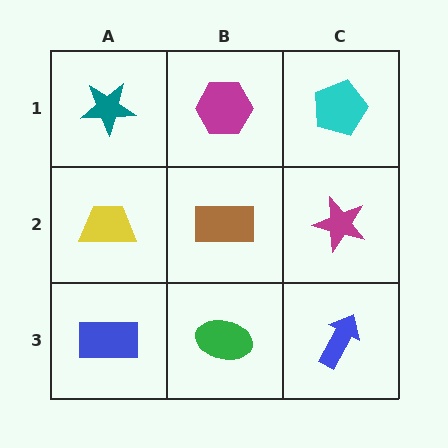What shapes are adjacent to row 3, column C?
A magenta star (row 2, column C), a green ellipse (row 3, column B).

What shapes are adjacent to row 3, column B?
A brown rectangle (row 2, column B), a blue rectangle (row 3, column A), a blue arrow (row 3, column C).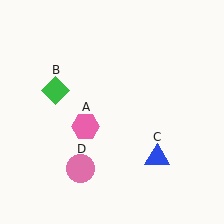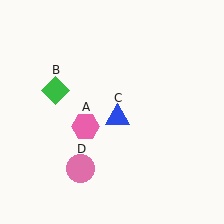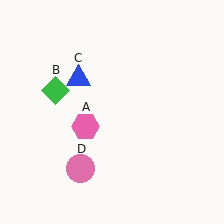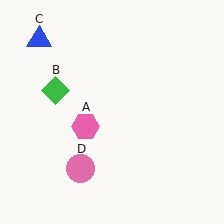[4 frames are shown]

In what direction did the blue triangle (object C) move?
The blue triangle (object C) moved up and to the left.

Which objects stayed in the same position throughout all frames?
Pink hexagon (object A) and green diamond (object B) and pink circle (object D) remained stationary.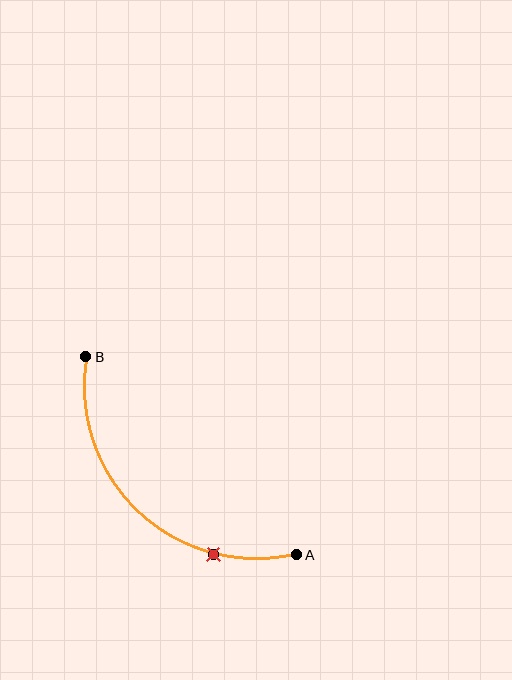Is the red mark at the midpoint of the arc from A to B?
No. The red mark lies on the arc but is closer to endpoint A. The arc midpoint would be at the point on the curve equidistant along the arc from both A and B.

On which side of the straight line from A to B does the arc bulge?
The arc bulges below and to the left of the straight line connecting A and B.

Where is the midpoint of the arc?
The arc midpoint is the point on the curve farthest from the straight line joining A and B. It sits below and to the left of that line.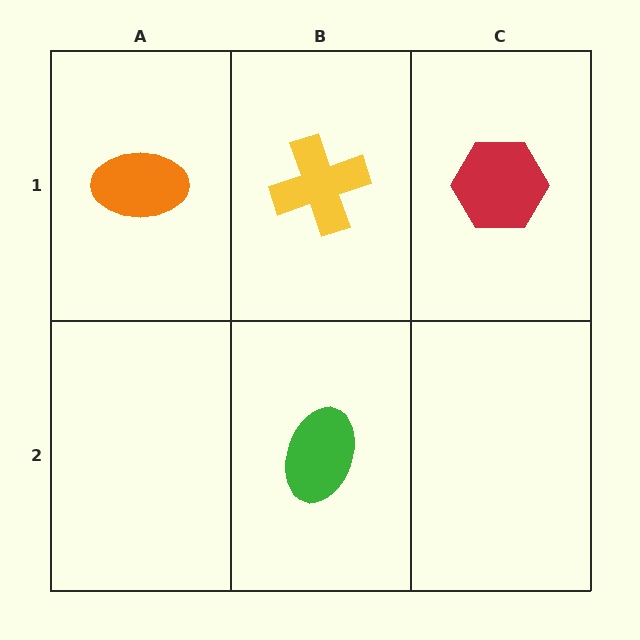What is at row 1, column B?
A yellow cross.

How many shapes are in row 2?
1 shape.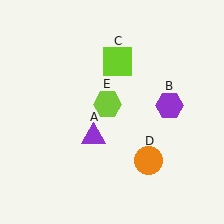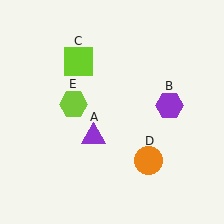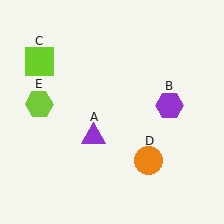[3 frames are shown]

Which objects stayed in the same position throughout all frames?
Purple triangle (object A) and purple hexagon (object B) and orange circle (object D) remained stationary.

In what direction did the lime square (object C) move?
The lime square (object C) moved left.